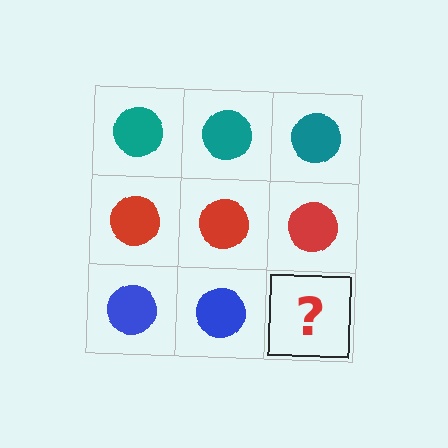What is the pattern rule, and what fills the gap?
The rule is that each row has a consistent color. The gap should be filled with a blue circle.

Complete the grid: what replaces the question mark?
The question mark should be replaced with a blue circle.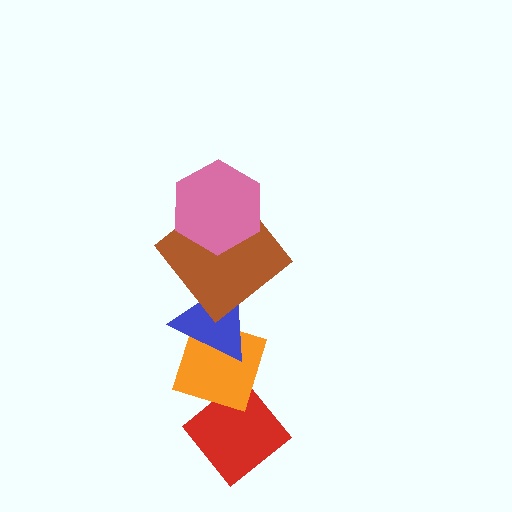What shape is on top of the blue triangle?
The brown diamond is on top of the blue triangle.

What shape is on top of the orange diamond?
The blue triangle is on top of the orange diamond.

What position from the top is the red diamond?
The red diamond is 5th from the top.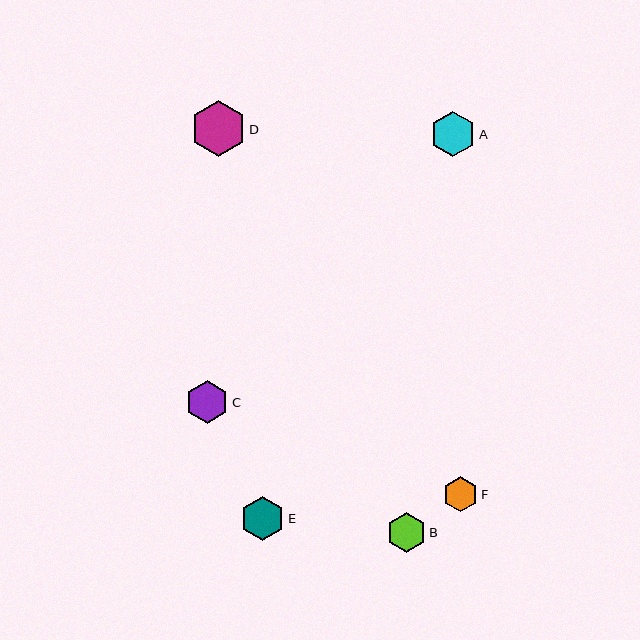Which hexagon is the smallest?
Hexagon F is the smallest with a size of approximately 35 pixels.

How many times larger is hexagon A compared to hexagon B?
Hexagon A is approximately 1.1 times the size of hexagon B.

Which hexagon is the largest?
Hexagon D is the largest with a size of approximately 56 pixels.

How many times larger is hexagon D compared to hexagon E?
Hexagon D is approximately 1.3 times the size of hexagon E.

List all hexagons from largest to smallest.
From largest to smallest: D, A, E, C, B, F.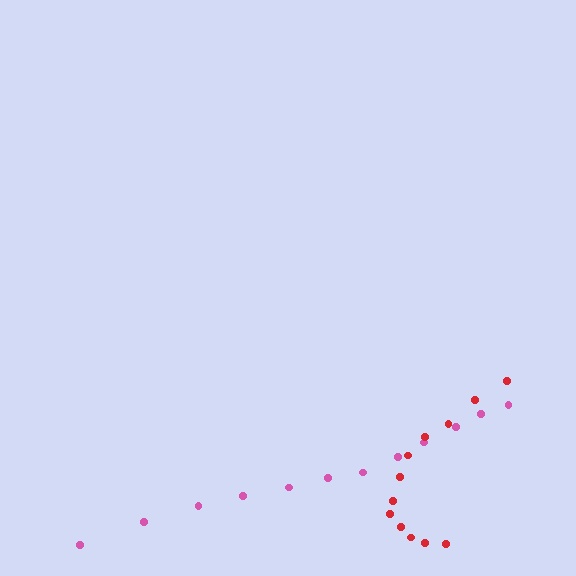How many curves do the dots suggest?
There are 2 distinct paths.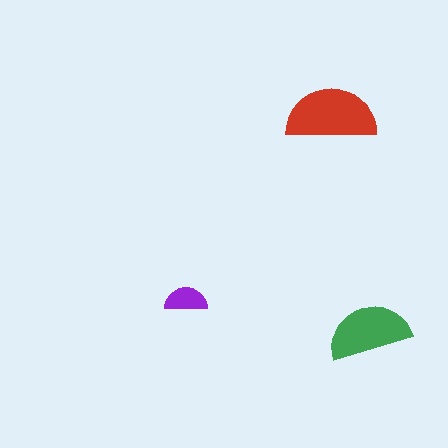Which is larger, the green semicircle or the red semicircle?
The red one.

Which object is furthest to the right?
The green semicircle is rightmost.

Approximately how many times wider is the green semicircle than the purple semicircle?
About 2 times wider.